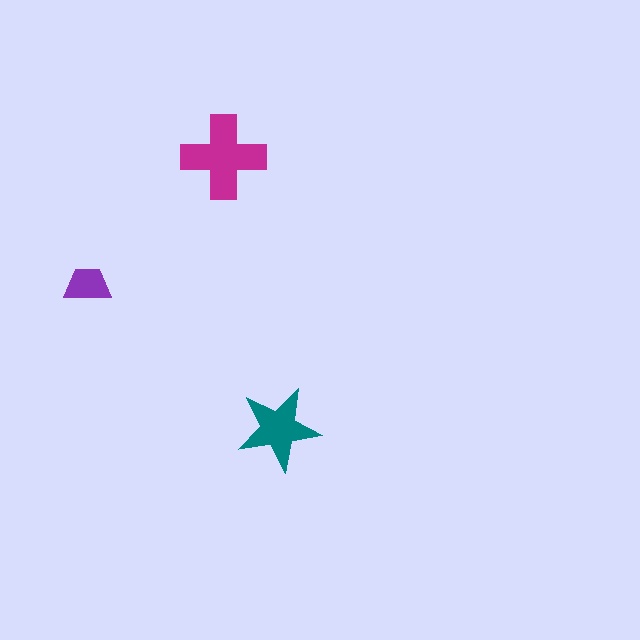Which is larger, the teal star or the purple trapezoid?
The teal star.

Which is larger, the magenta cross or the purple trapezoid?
The magenta cross.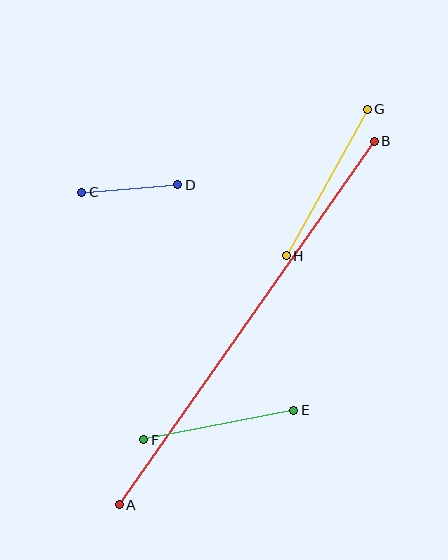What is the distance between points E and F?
The distance is approximately 153 pixels.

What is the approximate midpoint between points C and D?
The midpoint is at approximately (130, 188) pixels.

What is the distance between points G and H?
The distance is approximately 168 pixels.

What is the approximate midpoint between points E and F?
The midpoint is at approximately (219, 425) pixels.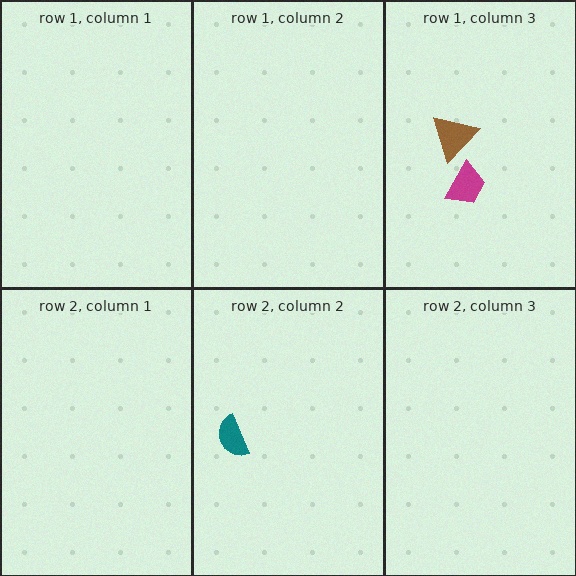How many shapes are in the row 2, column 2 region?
1.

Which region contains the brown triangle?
The row 1, column 3 region.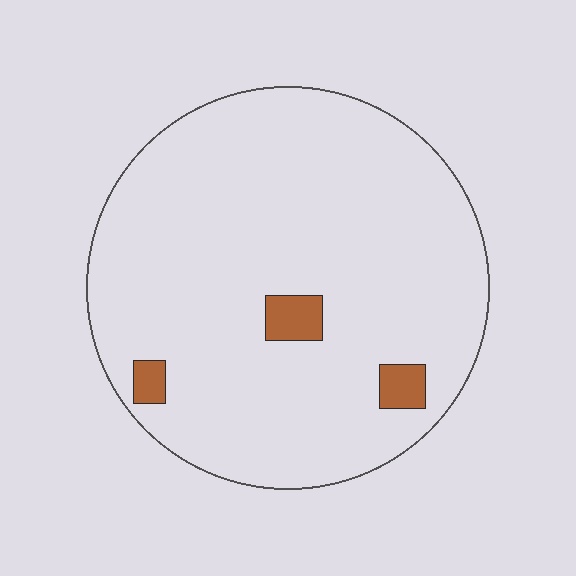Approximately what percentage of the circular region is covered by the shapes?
Approximately 5%.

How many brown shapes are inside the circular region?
3.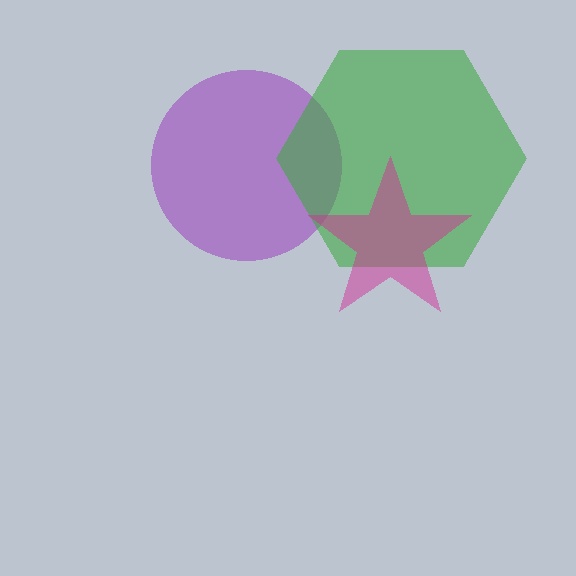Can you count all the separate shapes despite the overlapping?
Yes, there are 3 separate shapes.